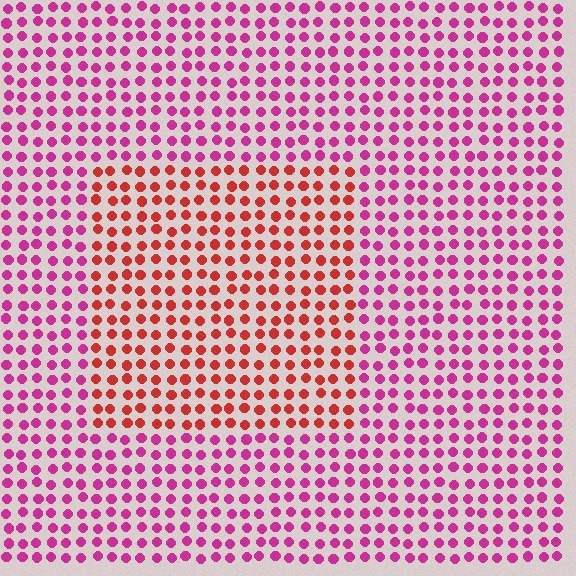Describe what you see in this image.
The image is filled with small magenta elements in a uniform arrangement. A rectangle-shaped region is visible where the elements are tinted to a slightly different hue, forming a subtle color boundary.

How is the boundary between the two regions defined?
The boundary is defined purely by a slight shift in hue (about 41 degrees). Spacing, size, and orientation are identical on both sides.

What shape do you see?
I see a rectangle.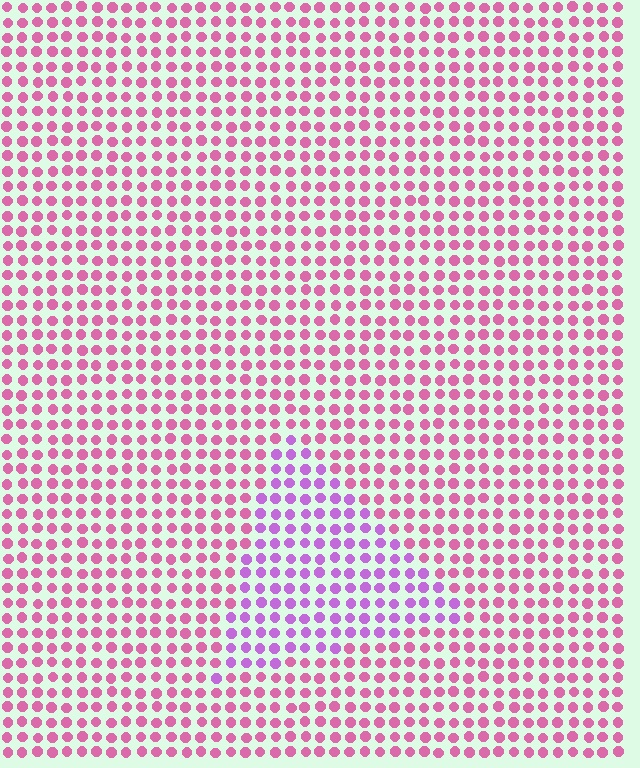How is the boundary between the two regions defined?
The boundary is defined purely by a slight shift in hue (about 38 degrees). Spacing, size, and orientation are identical on both sides.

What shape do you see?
I see a triangle.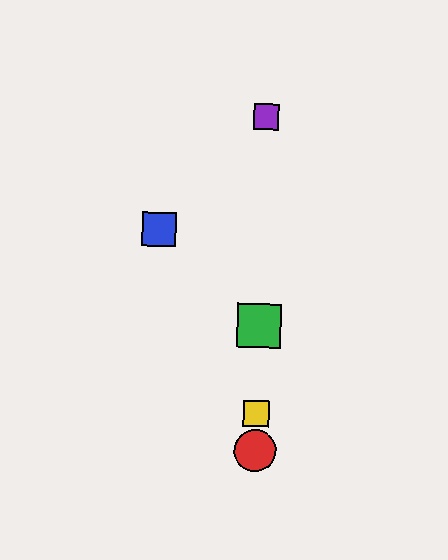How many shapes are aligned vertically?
4 shapes (the red circle, the green square, the yellow square, the purple square) are aligned vertically.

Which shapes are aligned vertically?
The red circle, the green square, the yellow square, the purple square are aligned vertically.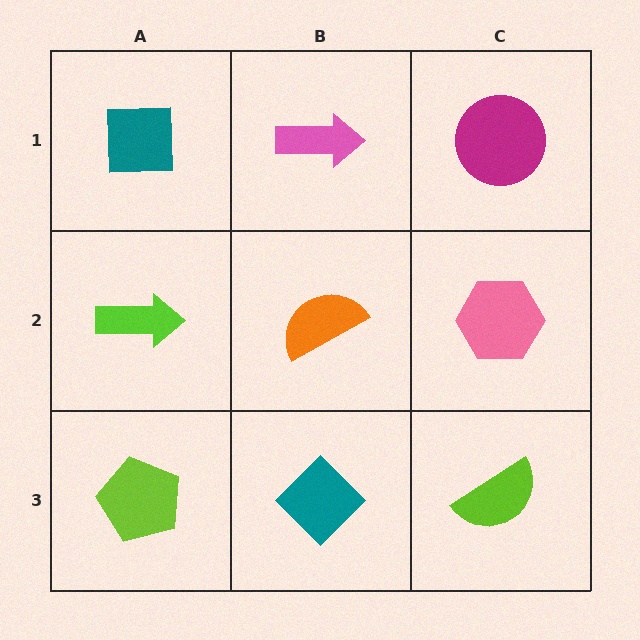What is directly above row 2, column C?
A magenta circle.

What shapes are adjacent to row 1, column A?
A lime arrow (row 2, column A), a pink arrow (row 1, column B).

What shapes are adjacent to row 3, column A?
A lime arrow (row 2, column A), a teal diamond (row 3, column B).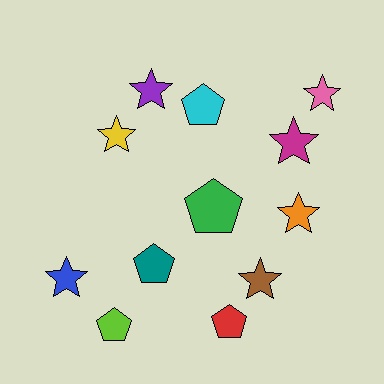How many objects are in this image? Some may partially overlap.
There are 12 objects.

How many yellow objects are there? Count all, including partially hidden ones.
There is 1 yellow object.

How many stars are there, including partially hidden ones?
There are 7 stars.